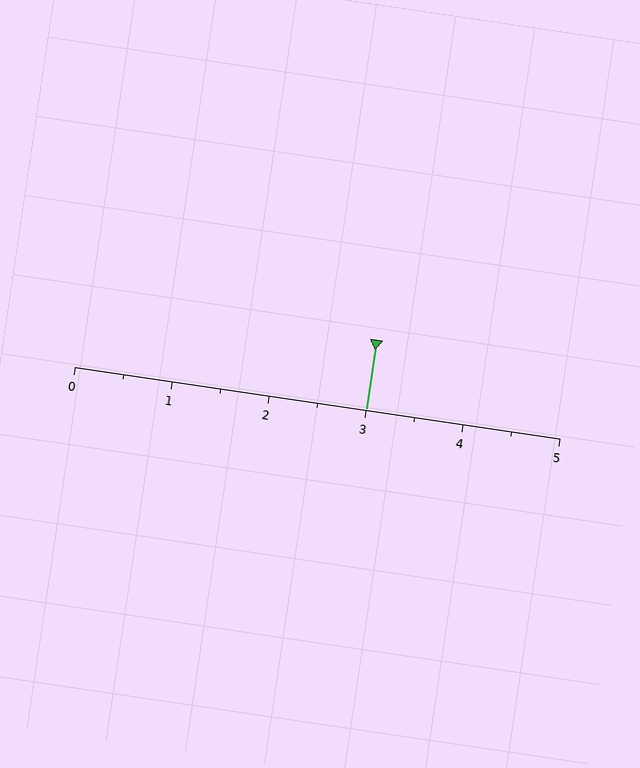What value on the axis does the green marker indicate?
The marker indicates approximately 3.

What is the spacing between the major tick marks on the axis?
The major ticks are spaced 1 apart.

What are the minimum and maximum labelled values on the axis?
The axis runs from 0 to 5.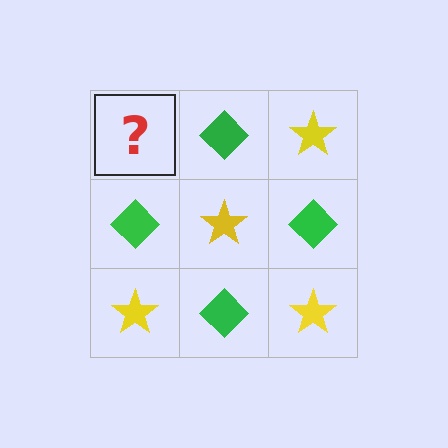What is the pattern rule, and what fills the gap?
The rule is that it alternates yellow star and green diamond in a checkerboard pattern. The gap should be filled with a yellow star.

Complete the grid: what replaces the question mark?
The question mark should be replaced with a yellow star.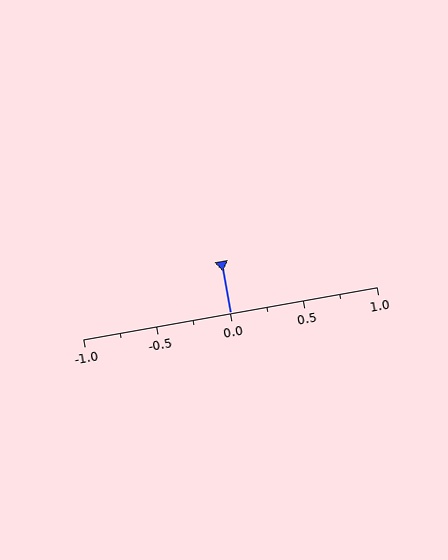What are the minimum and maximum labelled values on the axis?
The axis runs from -1.0 to 1.0.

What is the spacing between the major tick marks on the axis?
The major ticks are spaced 0.5 apart.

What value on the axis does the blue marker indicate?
The marker indicates approximately 0.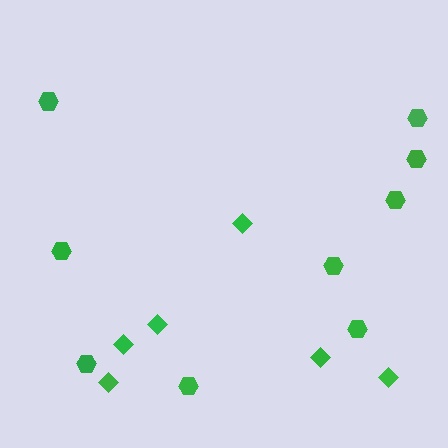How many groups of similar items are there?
There are 2 groups: one group of diamonds (6) and one group of hexagons (9).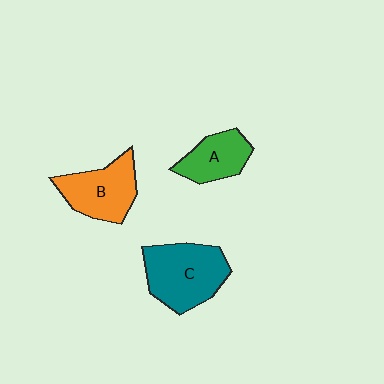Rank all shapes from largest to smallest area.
From largest to smallest: C (teal), B (orange), A (green).